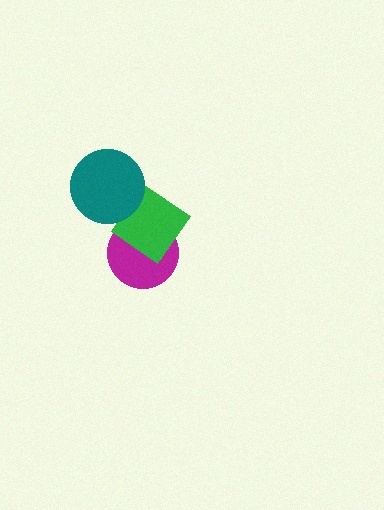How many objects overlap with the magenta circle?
1 object overlaps with the magenta circle.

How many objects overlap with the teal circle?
1 object overlaps with the teal circle.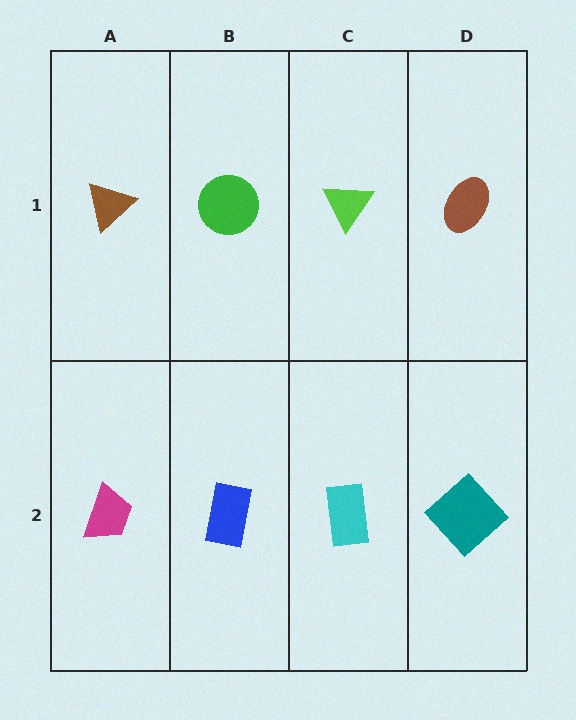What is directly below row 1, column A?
A magenta trapezoid.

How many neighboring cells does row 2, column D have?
2.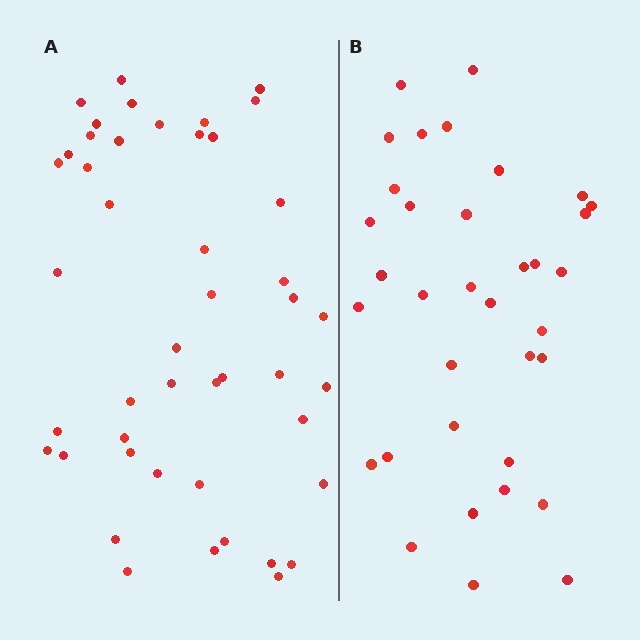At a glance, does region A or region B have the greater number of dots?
Region A (the left region) has more dots.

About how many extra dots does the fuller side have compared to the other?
Region A has roughly 12 or so more dots than region B.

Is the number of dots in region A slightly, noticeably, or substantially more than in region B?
Region A has noticeably more, but not dramatically so. The ratio is roughly 1.3 to 1.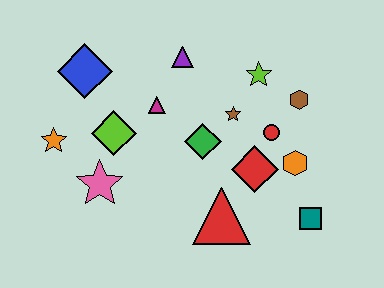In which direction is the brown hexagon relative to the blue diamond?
The brown hexagon is to the right of the blue diamond.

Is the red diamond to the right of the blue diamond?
Yes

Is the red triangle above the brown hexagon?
No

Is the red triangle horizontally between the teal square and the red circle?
No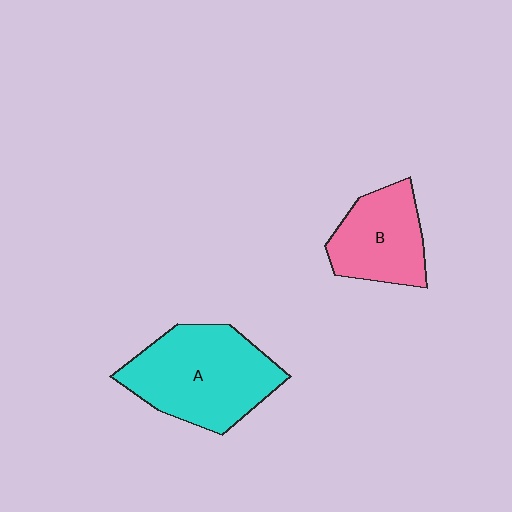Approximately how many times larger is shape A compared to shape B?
Approximately 1.5 times.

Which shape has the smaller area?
Shape B (pink).